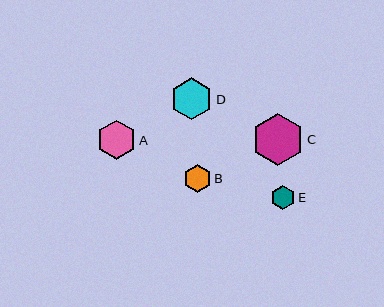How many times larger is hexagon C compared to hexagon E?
Hexagon C is approximately 2.2 times the size of hexagon E.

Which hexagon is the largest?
Hexagon C is the largest with a size of approximately 52 pixels.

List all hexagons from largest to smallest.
From largest to smallest: C, D, A, B, E.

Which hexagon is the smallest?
Hexagon E is the smallest with a size of approximately 24 pixels.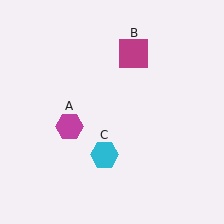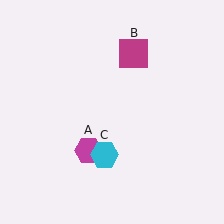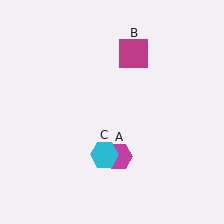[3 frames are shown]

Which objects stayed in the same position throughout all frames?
Magenta square (object B) and cyan hexagon (object C) remained stationary.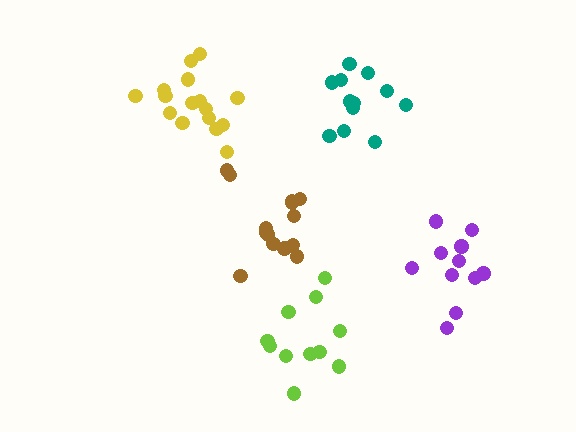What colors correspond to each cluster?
The clusters are colored: purple, yellow, lime, brown, teal.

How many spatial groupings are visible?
There are 5 spatial groupings.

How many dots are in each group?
Group 1: 11 dots, Group 2: 16 dots, Group 3: 11 dots, Group 4: 14 dots, Group 5: 12 dots (64 total).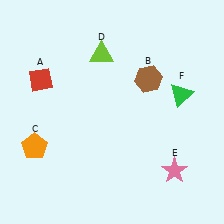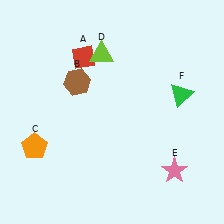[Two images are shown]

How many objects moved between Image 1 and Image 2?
2 objects moved between the two images.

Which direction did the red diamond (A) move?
The red diamond (A) moved right.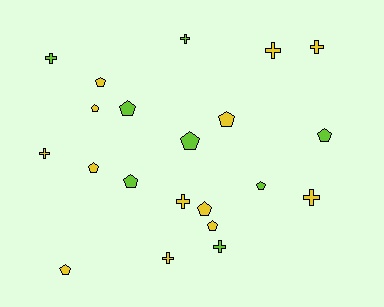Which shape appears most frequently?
Pentagon, with 12 objects.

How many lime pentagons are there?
There are 5 lime pentagons.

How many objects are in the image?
There are 21 objects.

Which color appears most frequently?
Yellow, with 13 objects.